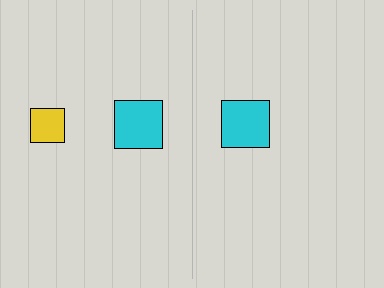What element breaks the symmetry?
A yellow square is missing from the right side.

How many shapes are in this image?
There are 3 shapes in this image.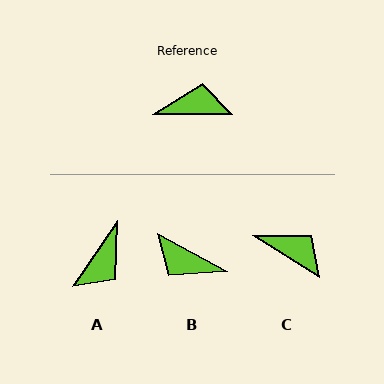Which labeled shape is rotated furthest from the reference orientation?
B, about 152 degrees away.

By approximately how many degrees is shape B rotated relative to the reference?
Approximately 152 degrees counter-clockwise.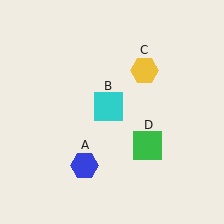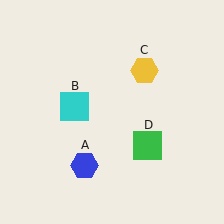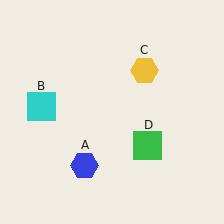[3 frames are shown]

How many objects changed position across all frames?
1 object changed position: cyan square (object B).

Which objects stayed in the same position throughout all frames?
Blue hexagon (object A) and yellow hexagon (object C) and green square (object D) remained stationary.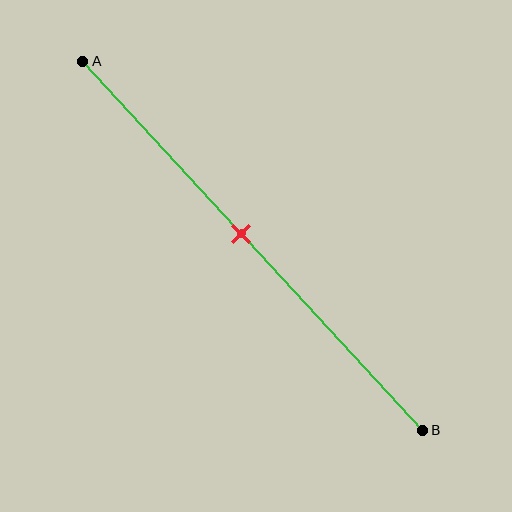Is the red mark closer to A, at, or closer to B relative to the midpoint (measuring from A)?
The red mark is closer to point A than the midpoint of segment AB.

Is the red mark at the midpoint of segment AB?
No, the mark is at about 45% from A, not at the 50% midpoint.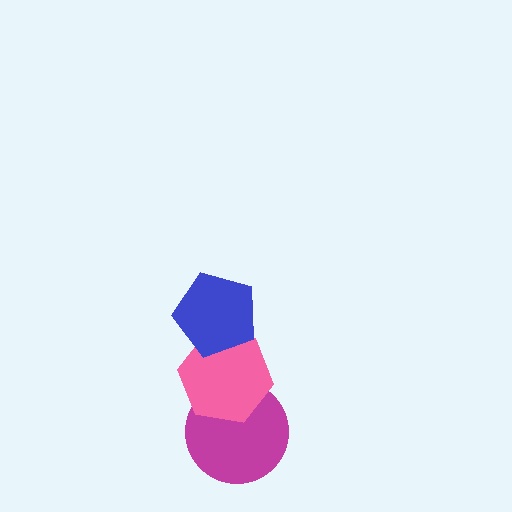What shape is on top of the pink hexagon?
The blue pentagon is on top of the pink hexagon.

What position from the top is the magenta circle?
The magenta circle is 3rd from the top.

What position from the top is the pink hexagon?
The pink hexagon is 2nd from the top.